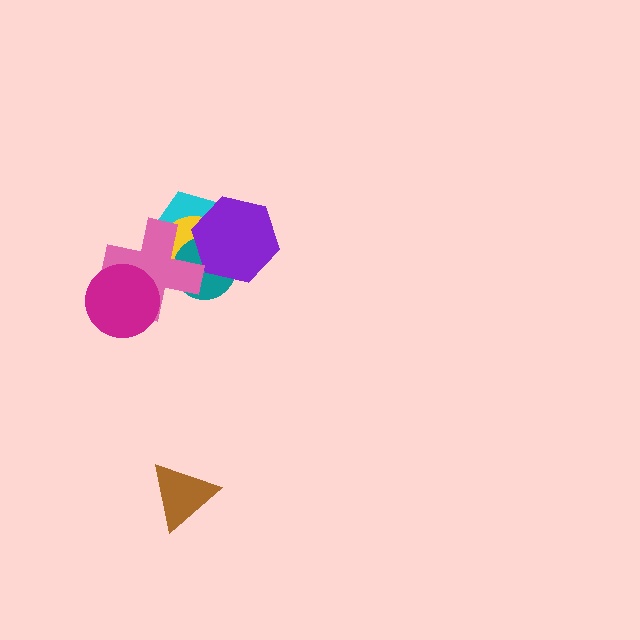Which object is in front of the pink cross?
The magenta circle is in front of the pink cross.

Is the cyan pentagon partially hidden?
Yes, it is partially covered by another shape.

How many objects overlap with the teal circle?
4 objects overlap with the teal circle.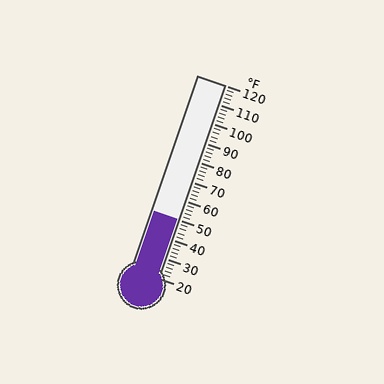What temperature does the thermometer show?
The thermometer shows approximately 50°F.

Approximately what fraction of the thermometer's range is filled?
The thermometer is filled to approximately 30% of its range.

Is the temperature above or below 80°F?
The temperature is below 80°F.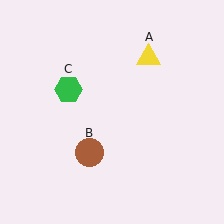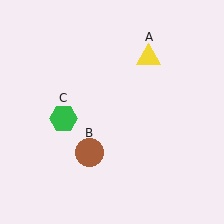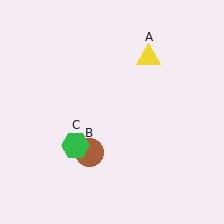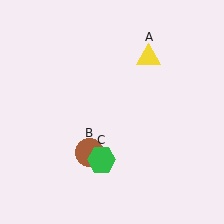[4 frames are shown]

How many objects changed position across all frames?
1 object changed position: green hexagon (object C).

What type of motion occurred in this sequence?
The green hexagon (object C) rotated counterclockwise around the center of the scene.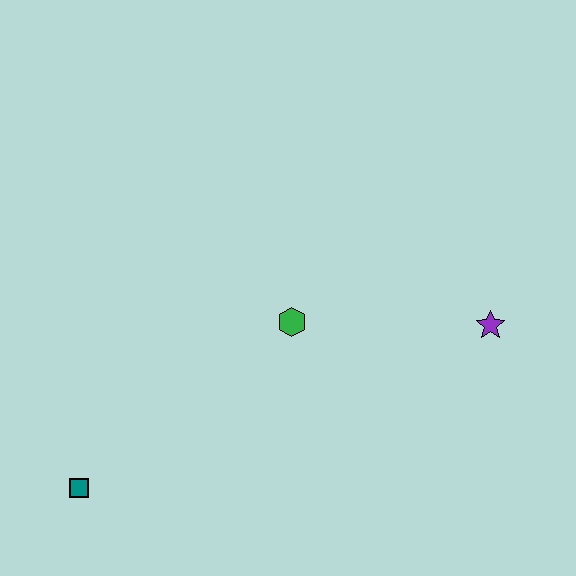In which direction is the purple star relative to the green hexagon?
The purple star is to the right of the green hexagon.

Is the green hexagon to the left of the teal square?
No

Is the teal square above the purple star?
No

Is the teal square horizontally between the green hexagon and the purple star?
No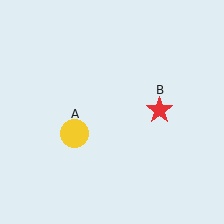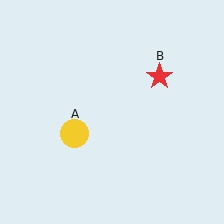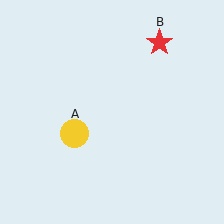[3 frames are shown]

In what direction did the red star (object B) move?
The red star (object B) moved up.